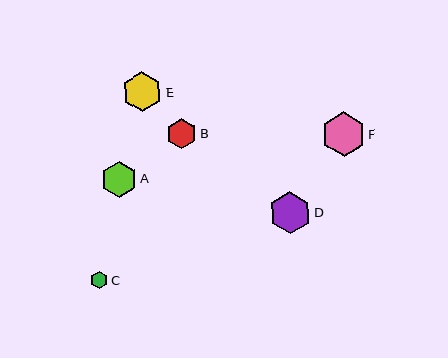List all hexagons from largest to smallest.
From largest to smallest: F, D, E, A, B, C.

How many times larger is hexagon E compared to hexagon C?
Hexagon E is approximately 2.3 times the size of hexagon C.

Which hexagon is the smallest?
Hexagon C is the smallest with a size of approximately 17 pixels.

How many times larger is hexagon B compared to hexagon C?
Hexagon B is approximately 1.8 times the size of hexagon C.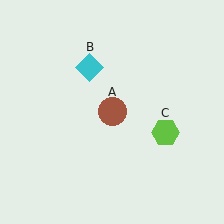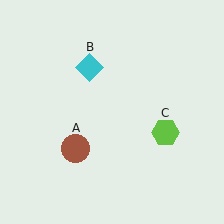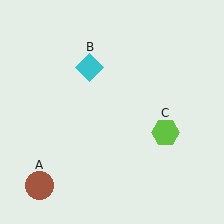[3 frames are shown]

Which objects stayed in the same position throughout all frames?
Cyan diamond (object B) and lime hexagon (object C) remained stationary.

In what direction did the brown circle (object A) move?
The brown circle (object A) moved down and to the left.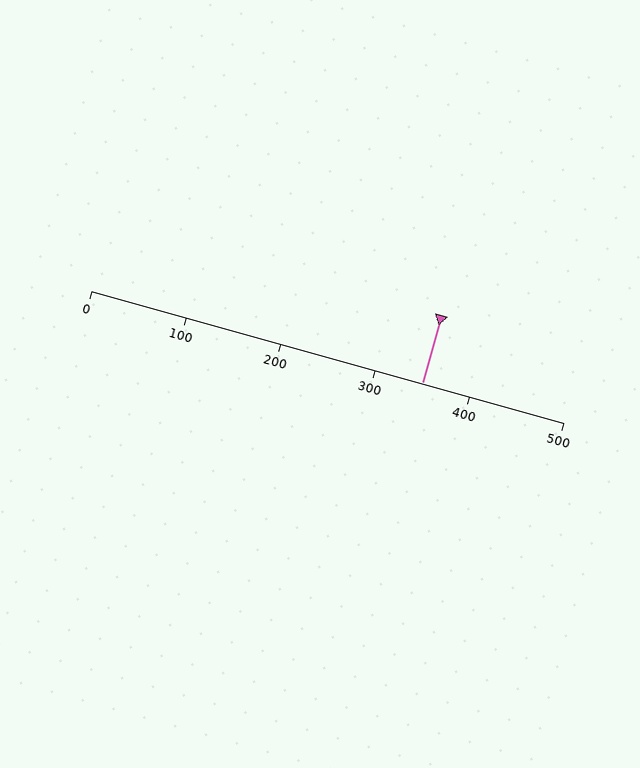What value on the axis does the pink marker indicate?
The marker indicates approximately 350.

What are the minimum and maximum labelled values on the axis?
The axis runs from 0 to 500.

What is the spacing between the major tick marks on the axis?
The major ticks are spaced 100 apart.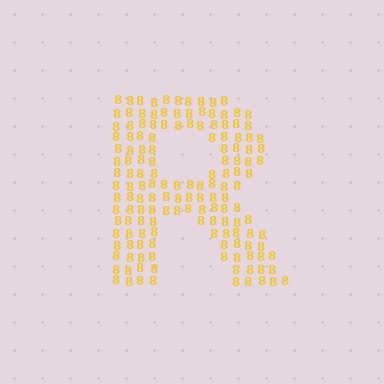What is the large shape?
The large shape is the letter R.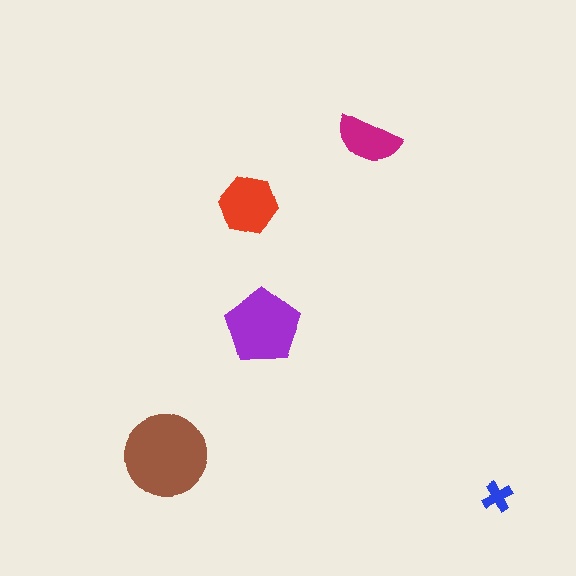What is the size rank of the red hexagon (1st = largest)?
3rd.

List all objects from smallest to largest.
The blue cross, the magenta semicircle, the red hexagon, the purple pentagon, the brown circle.